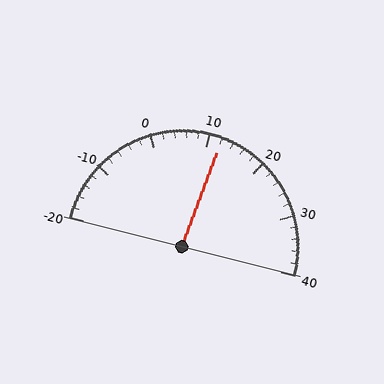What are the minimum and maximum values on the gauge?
The gauge ranges from -20 to 40.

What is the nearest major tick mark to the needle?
The nearest major tick mark is 10.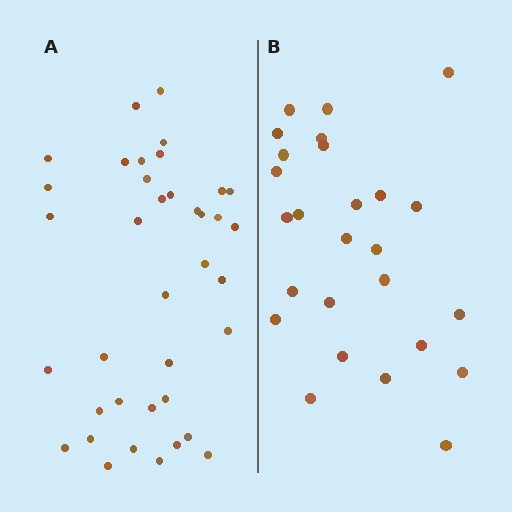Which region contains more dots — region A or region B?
Region A (the left region) has more dots.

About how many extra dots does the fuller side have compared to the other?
Region A has roughly 12 or so more dots than region B.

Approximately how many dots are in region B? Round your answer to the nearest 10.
About 30 dots. (The exact count is 26, which rounds to 30.)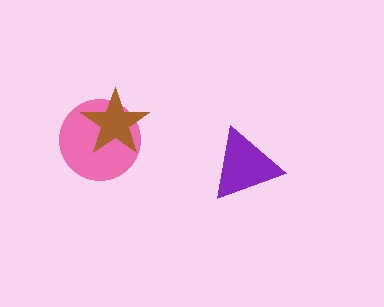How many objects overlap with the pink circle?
1 object overlaps with the pink circle.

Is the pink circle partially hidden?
Yes, it is partially covered by another shape.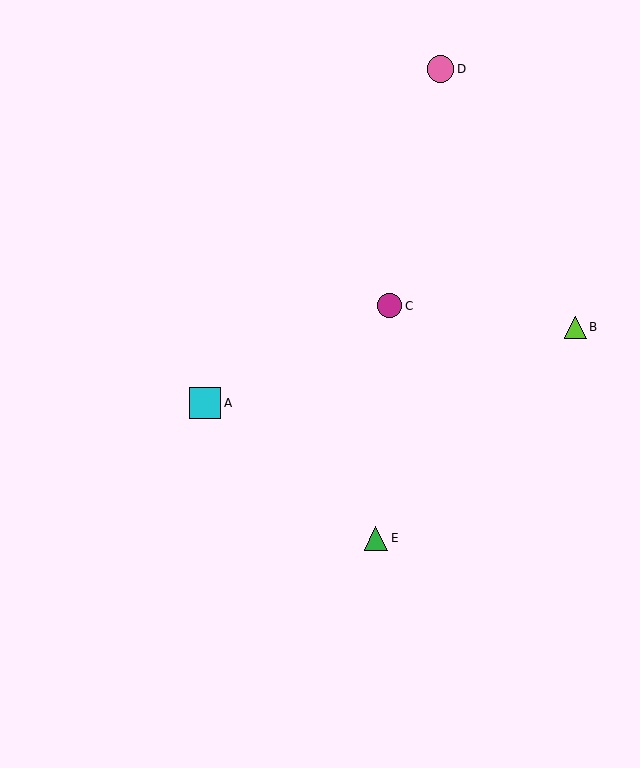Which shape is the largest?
The cyan square (labeled A) is the largest.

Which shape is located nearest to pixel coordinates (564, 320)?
The lime triangle (labeled B) at (575, 327) is nearest to that location.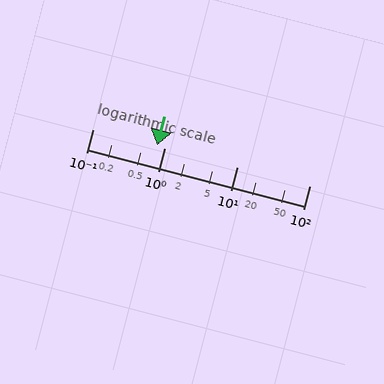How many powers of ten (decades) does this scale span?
The scale spans 3 decades, from 0.1 to 100.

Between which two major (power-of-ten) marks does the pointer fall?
The pointer is between 0.1 and 1.